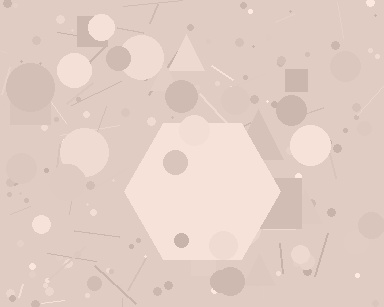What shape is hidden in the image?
A hexagon is hidden in the image.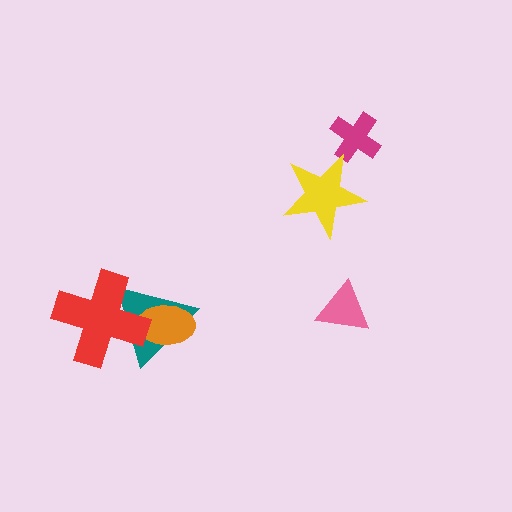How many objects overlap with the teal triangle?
2 objects overlap with the teal triangle.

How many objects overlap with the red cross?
2 objects overlap with the red cross.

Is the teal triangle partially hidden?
Yes, it is partially covered by another shape.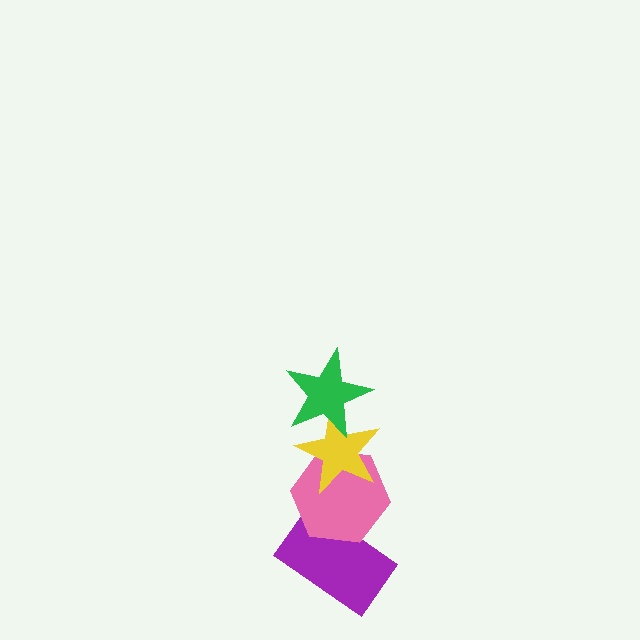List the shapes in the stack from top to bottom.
From top to bottom: the green star, the yellow star, the pink hexagon, the purple rectangle.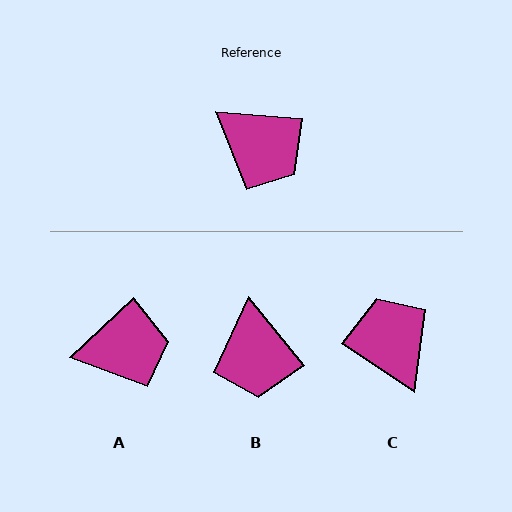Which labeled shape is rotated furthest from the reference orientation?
C, about 151 degrees away.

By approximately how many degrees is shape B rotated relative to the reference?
Approximately 46 degrees clockwise.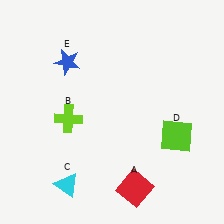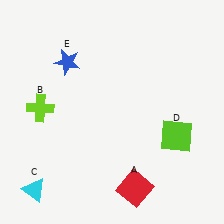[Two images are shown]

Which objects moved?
The objects that moved are: the lime cross (B), the cyan triangle (C).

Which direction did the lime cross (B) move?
The lime cross (B) moved left.